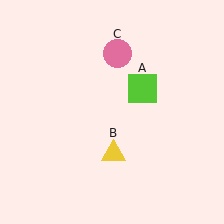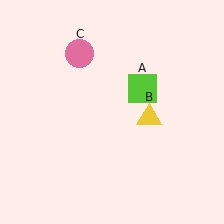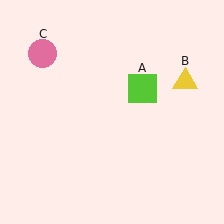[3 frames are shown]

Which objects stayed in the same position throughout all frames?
Lime square (object A) remained stationary.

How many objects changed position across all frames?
2 objects changed position: yellow triangle (object B), pink circle (object C).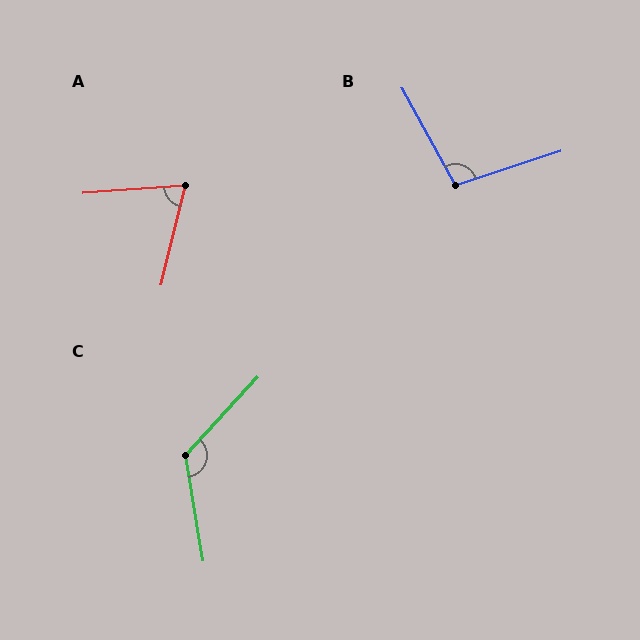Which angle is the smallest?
A, at approximately 72 degrees.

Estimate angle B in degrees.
Approximately 101 degrees.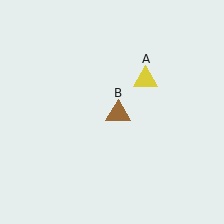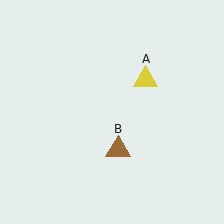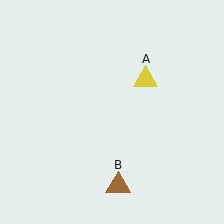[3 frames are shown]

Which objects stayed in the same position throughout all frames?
Yellow triangle (object A) remained stationary.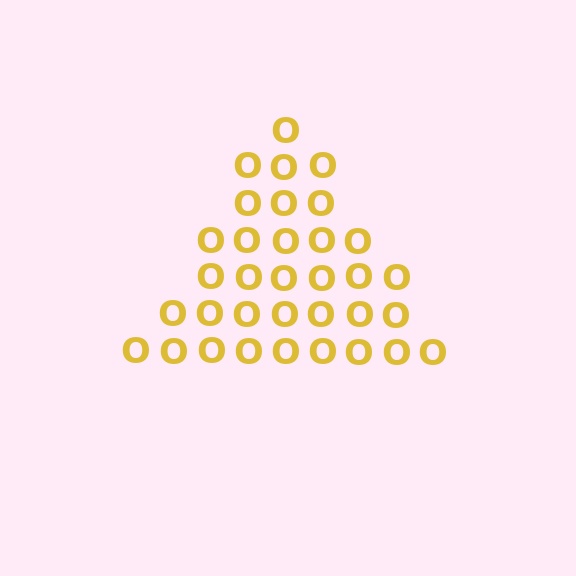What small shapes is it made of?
It is made of small letter O's.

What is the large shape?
The large shape is a triangle.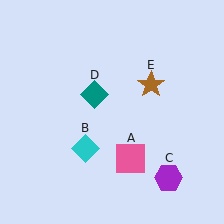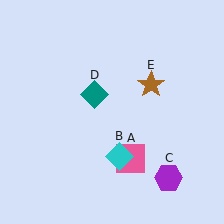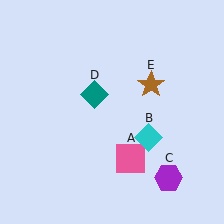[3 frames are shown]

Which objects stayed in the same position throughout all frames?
Pink square (object A) and purple hexagon (object C) and teal diamond (object D) and brown star (object E) remained stationary.